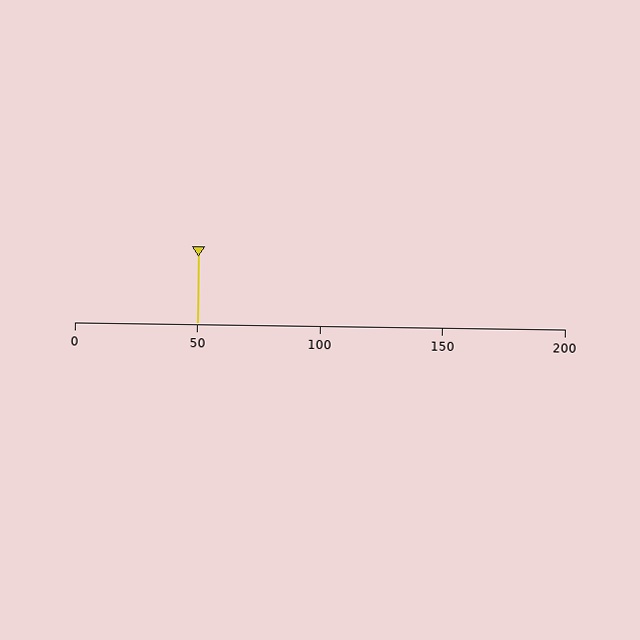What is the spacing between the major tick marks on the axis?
The major ticks are spaced 50 apart.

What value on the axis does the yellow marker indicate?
The marker indicates approximately 50.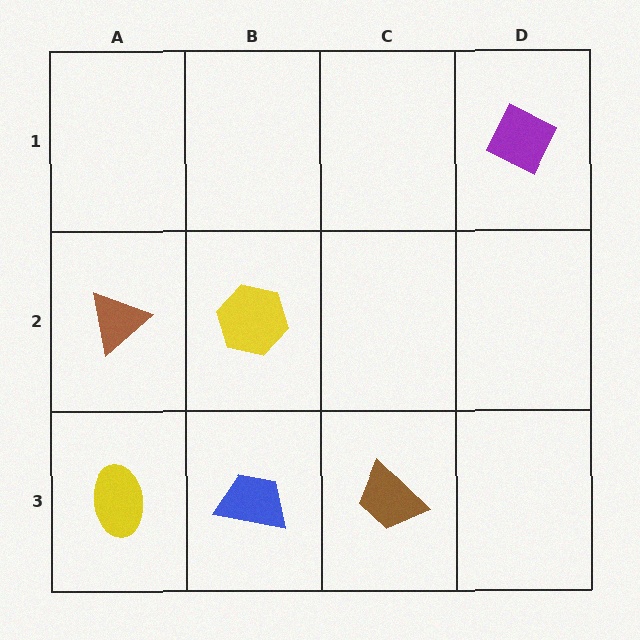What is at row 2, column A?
A brown triangle.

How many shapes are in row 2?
2 shapes.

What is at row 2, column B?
A yellow hexagon.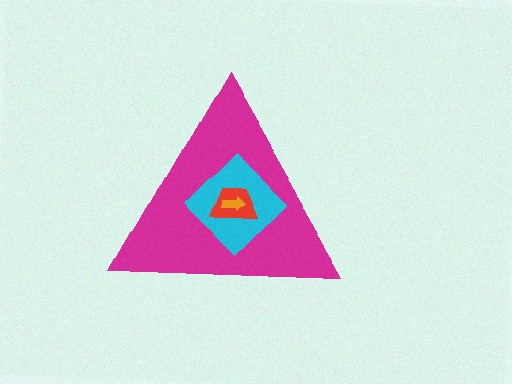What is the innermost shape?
The orange arrow.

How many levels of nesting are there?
4.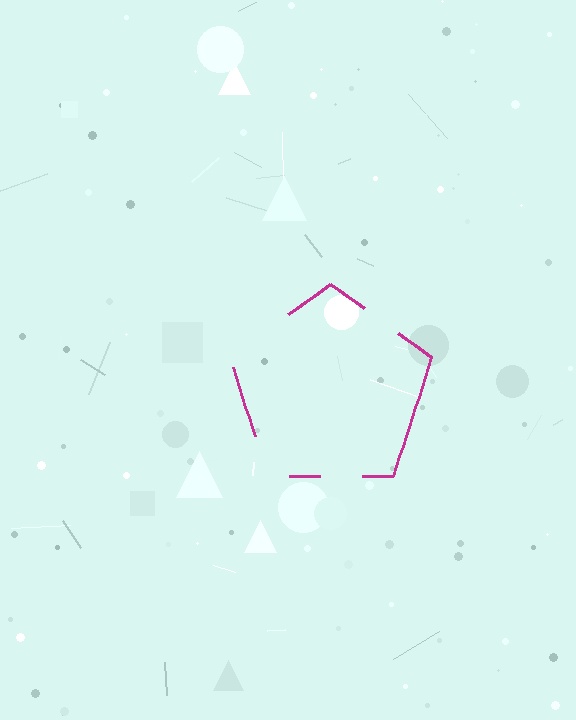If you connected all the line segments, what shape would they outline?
They would outline a pentagon.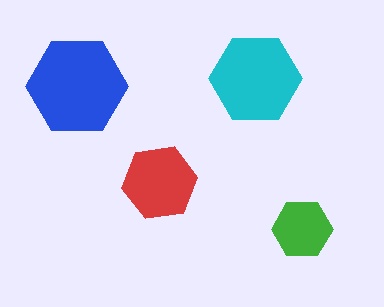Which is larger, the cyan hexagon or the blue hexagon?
The blue one.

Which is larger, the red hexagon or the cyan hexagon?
The cyan one.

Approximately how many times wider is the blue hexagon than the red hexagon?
About 1.5 times wider.